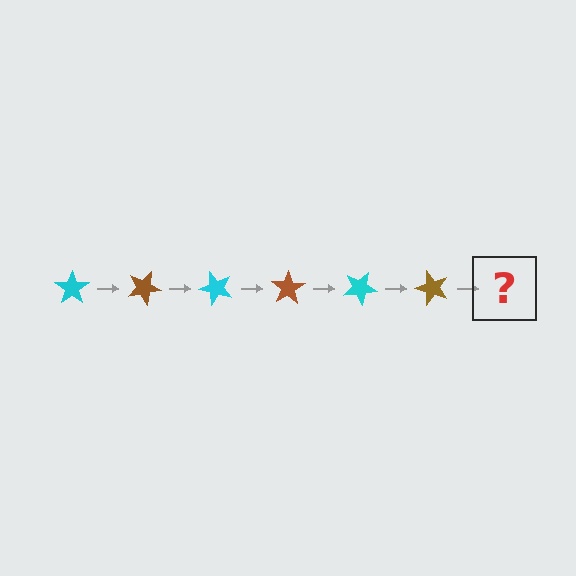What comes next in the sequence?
The next element should be a cyan star, rotated 150 degrees from the start.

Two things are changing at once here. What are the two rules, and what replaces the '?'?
The two rules are that it rotates 25 degrees each step and the color cycles through cyan and brown. The '?' should be a cyan star, rotated 150 degrees from the start.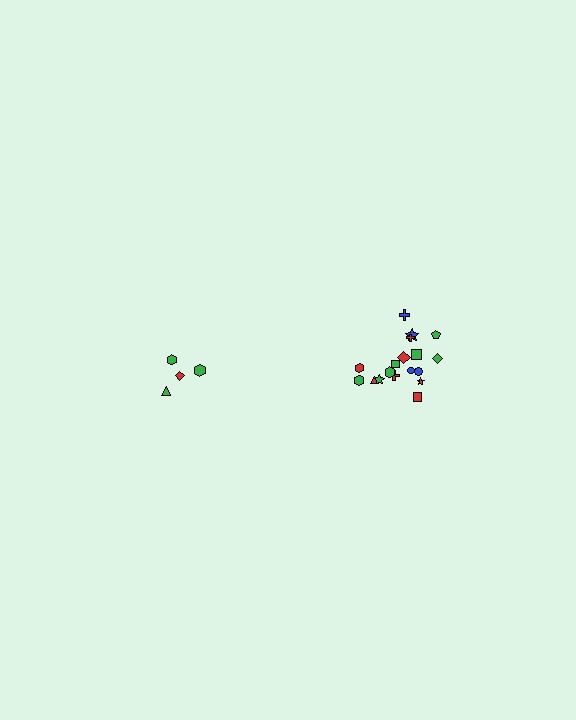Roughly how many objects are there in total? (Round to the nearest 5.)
Roughly 20 objects in total.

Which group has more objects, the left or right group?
The right group.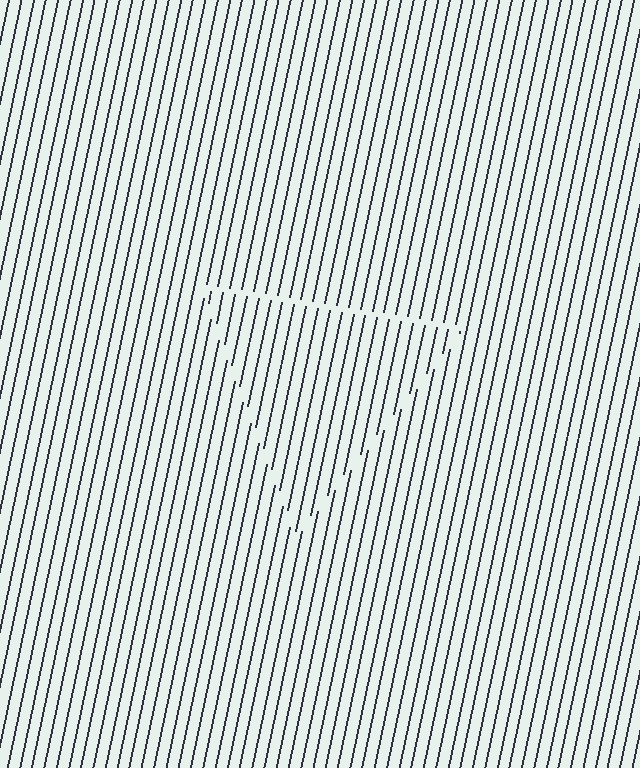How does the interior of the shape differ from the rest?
The interior of the shape contains the same grating, shifted by half a period — the contour is defined by the phase discontinuity where line-ends from the inner and outer gratings abut.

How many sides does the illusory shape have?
3 sides — the line-ends trace a triangle.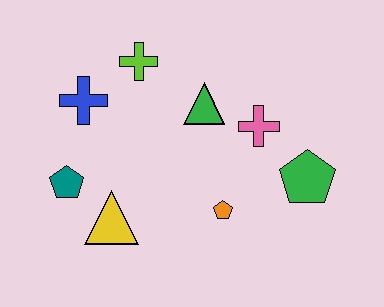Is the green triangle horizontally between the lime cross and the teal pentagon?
No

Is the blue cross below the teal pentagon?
No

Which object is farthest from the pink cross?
The teal pentagon is farthest from the pink cross.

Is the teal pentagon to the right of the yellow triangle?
No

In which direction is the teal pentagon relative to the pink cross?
The teal pentagon is to the left of the pink cross.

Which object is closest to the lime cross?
The blue cross is closest to the lime cross.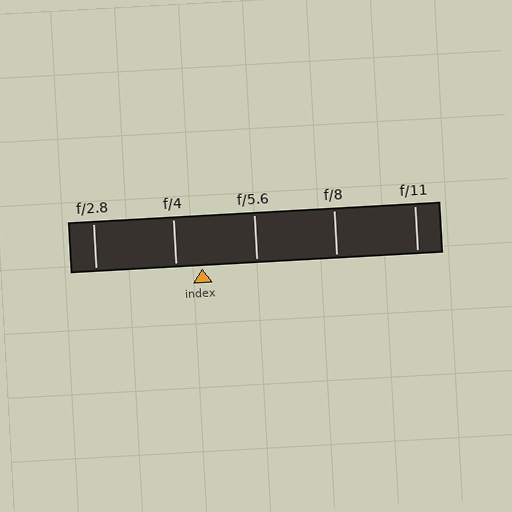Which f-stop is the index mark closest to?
The index mark is closest to f/4.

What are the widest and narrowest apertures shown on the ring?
The widest aperture shown is f/2.8 and the narrowest is f/11.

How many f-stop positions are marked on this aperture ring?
There are 5 f-stop positions marked.